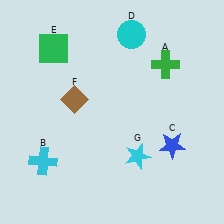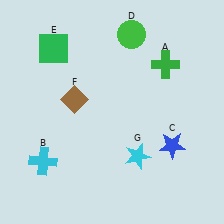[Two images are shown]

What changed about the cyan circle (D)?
In Image 1, D is cyan. In Image 2, it changed to green.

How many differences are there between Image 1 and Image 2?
There is 1 difference between the two images.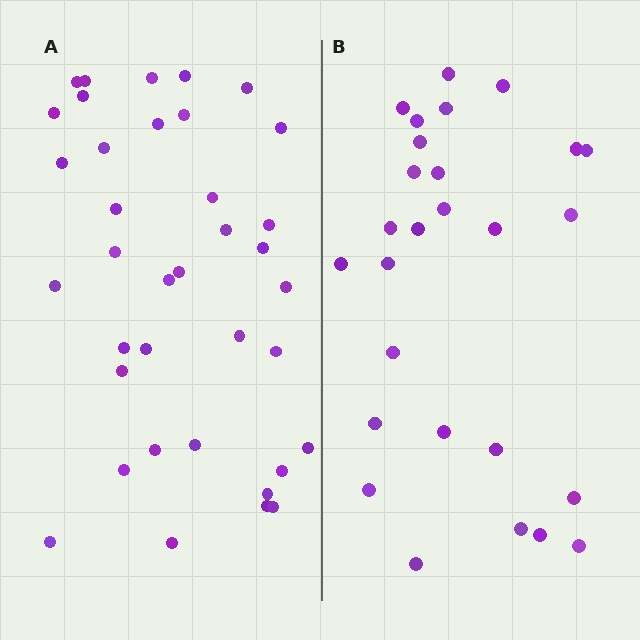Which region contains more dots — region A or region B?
Region A (the left region) has more dots.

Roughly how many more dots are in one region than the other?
Region A has roughly 10 or so more dots than region B.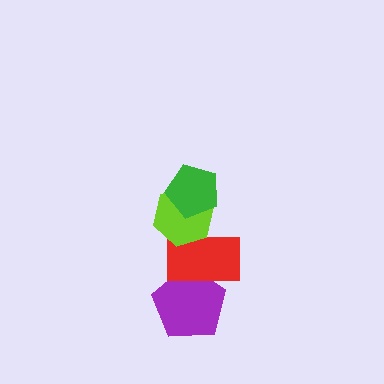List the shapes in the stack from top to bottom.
From top to bottom: the green pentagon, the lime hexagon, the red rectangle, the purple pentagon.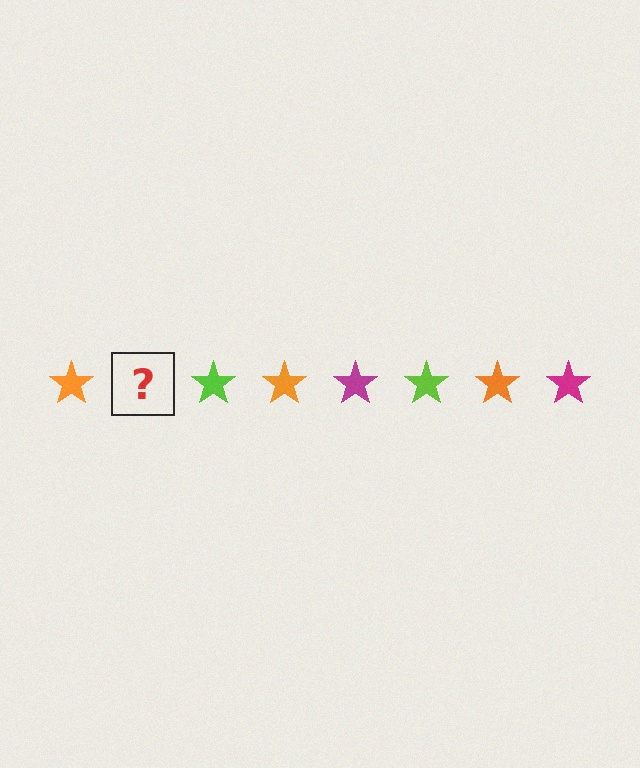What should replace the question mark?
The question mark should be replaced with a magenta star.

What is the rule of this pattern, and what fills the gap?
The rule is that the pattern cycles through orange, magenta, lime stars. The gap should be filled with a magenta star.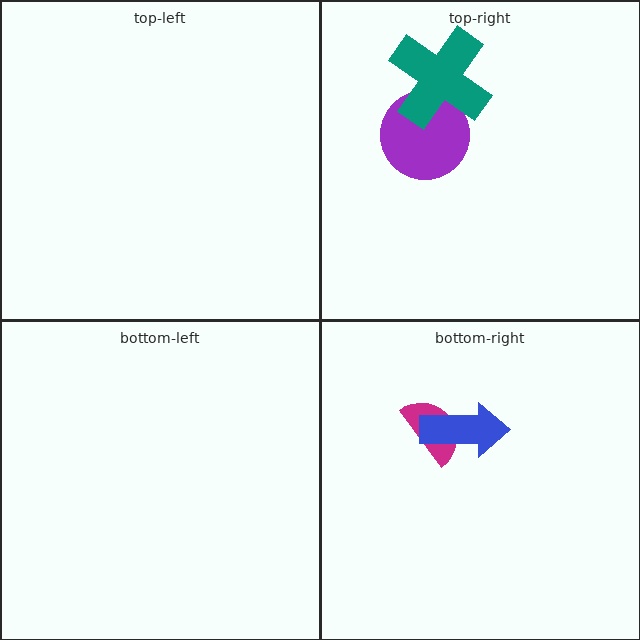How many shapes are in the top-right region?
2.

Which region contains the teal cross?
The top-right region.